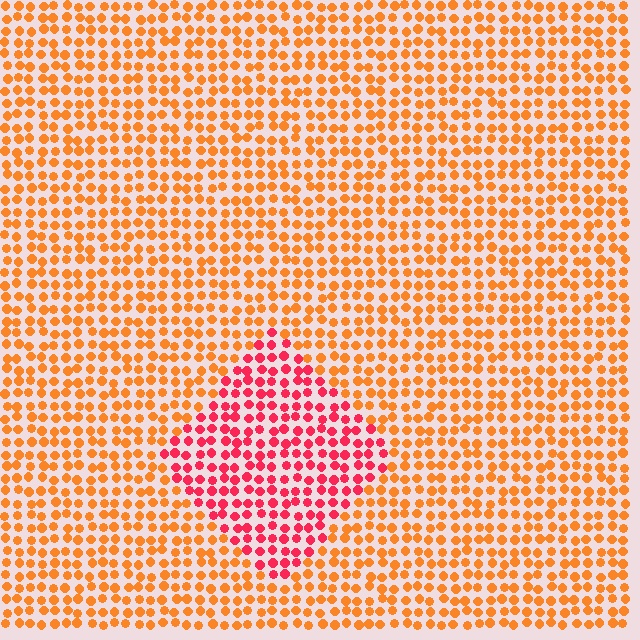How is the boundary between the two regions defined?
The boundary is defined purely by a slight shift in hue (about 40 degrees). Spacing, size, and orientation are identical on both sides.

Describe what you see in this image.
The image is filled with small orange elements in a uniform arrangement. A diamond-shaped region is visible where the elements are tinted to a slightly different hue, forming a subtle color boundary.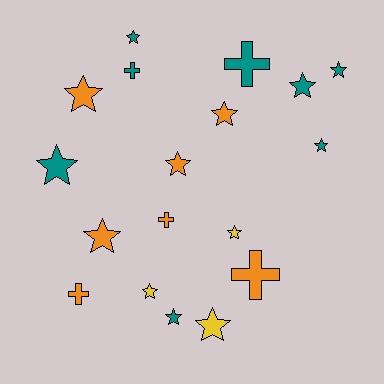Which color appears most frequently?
Teal, with 8 objects.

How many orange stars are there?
There are 4 orange stars.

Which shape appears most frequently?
Star, with 13 objects.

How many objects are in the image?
There are 18 objects.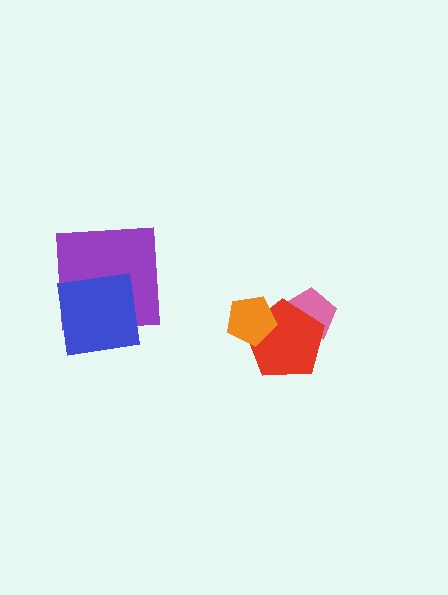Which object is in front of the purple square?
The blue square is in front of the purple square.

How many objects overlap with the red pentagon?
2 objects overlap with the red pentagon.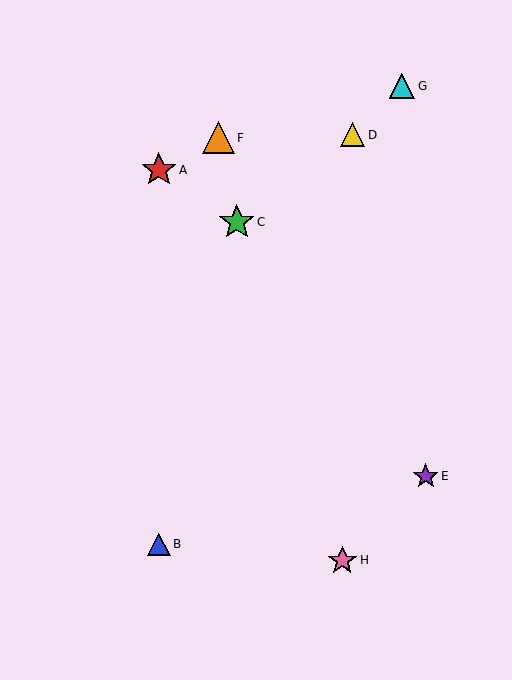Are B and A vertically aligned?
Yes, both are at x≈159.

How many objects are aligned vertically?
2 objects (A, B) are aligned vertically.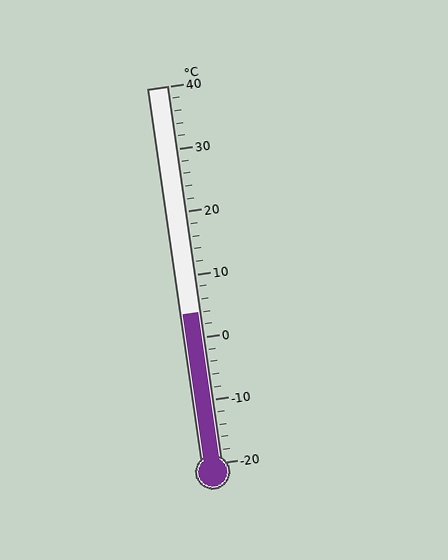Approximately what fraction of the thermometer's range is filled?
The thermometer is filled to approximately 40% of its range.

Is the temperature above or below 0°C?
The temperature is above 0°C.